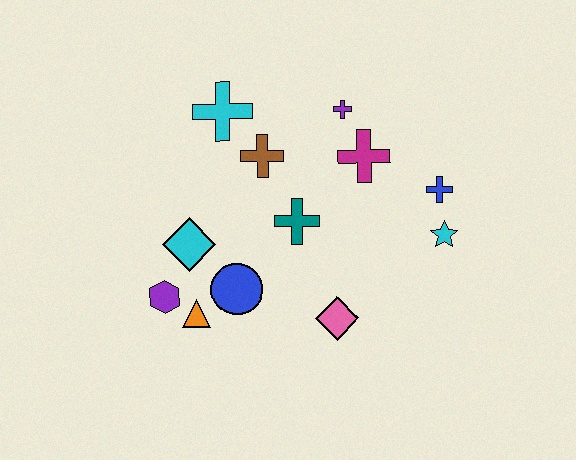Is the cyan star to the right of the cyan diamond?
Yes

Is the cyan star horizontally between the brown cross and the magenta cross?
No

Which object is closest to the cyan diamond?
The purple hexagon is closest to the cyan diamond.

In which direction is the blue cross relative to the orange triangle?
The blue cross is to the right of the orange triangle.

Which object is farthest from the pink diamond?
The cyan cross is farthest from the pink diamond.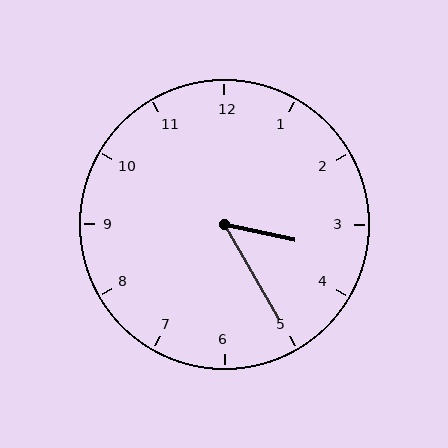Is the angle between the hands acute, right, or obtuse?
It is acute.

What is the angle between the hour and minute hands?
Approximately 48 degrees.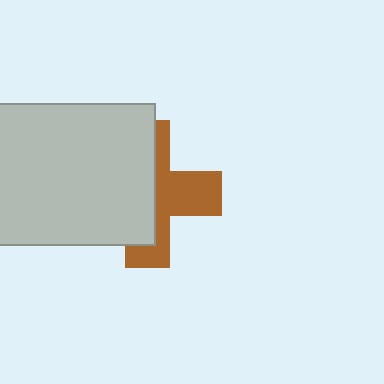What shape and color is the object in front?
The object in front is a light gray rectangle.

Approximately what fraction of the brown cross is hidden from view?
Roughly 55% of the brown cross is hidden behind the light gray rectangle.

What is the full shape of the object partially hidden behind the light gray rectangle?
The partially hidden object is a brown cross.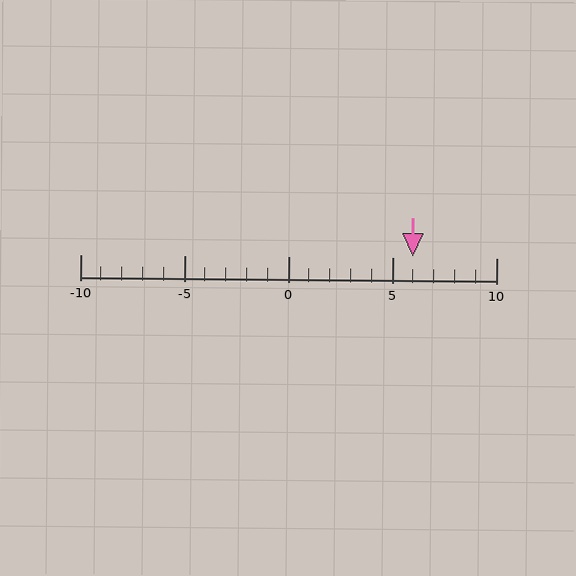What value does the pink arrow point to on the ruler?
The pink arrow points to approximately 6.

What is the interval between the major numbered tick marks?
The major tick marks are spaced 5 units apart.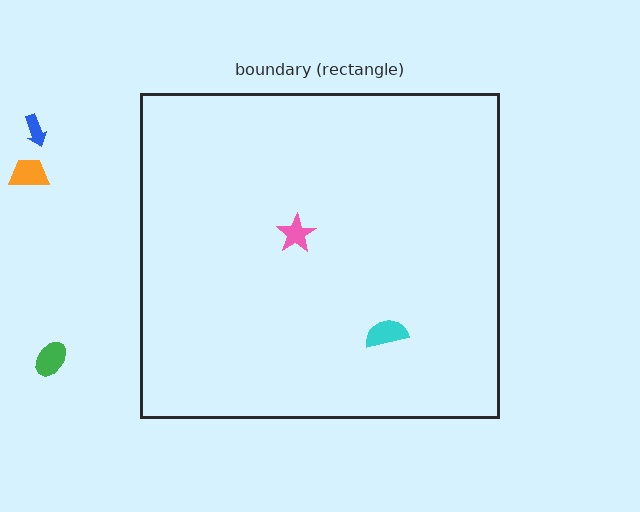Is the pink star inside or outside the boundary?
Inside.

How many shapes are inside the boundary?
2 inside, 3 outside.